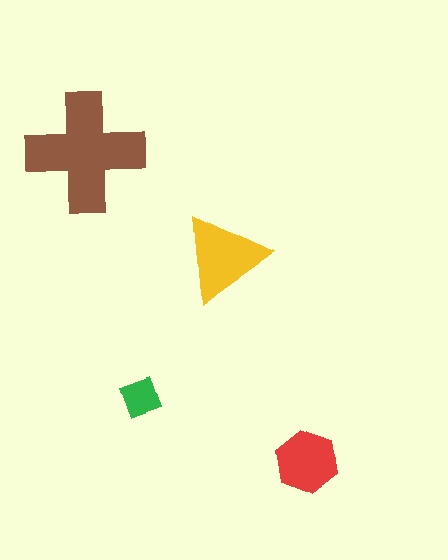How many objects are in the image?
There are 4 objects in the image.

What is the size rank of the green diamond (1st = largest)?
4th.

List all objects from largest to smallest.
The brown cross, the yellow triangle, the red hexagon, the green diamond.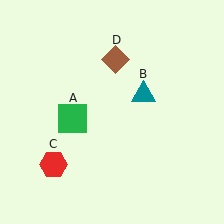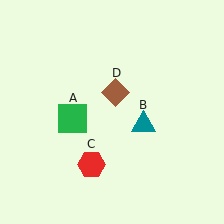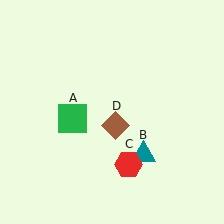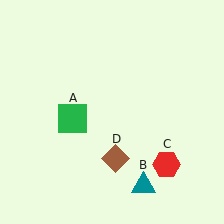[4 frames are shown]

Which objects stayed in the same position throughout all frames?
Green square (object A) remained stationary.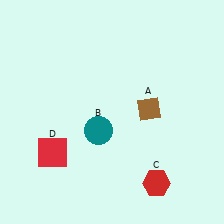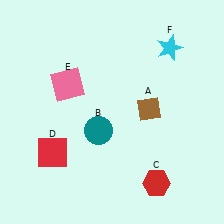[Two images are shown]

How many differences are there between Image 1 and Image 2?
There are 2 differences between the two images.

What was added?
A pink square (E), a cyan star (F) were added in Image 2.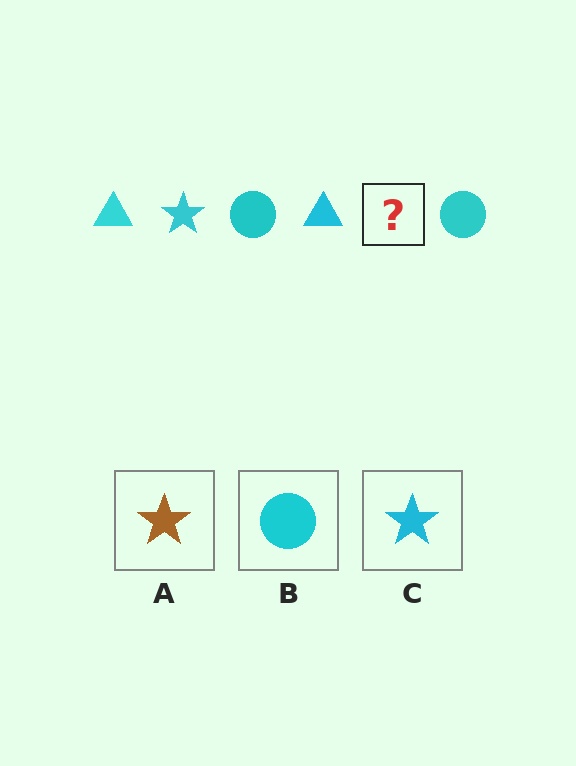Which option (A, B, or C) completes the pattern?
C.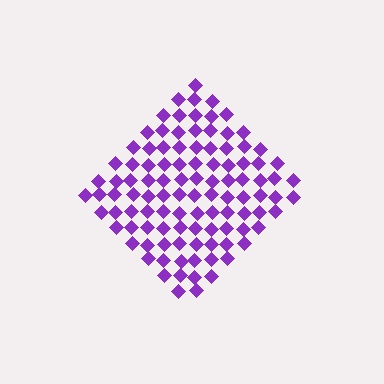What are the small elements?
The small elements are diamonds.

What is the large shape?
The large shape is a diamond.